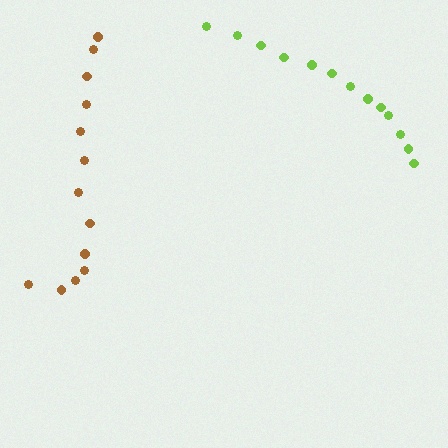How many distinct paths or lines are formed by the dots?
There are 2 distinct paths.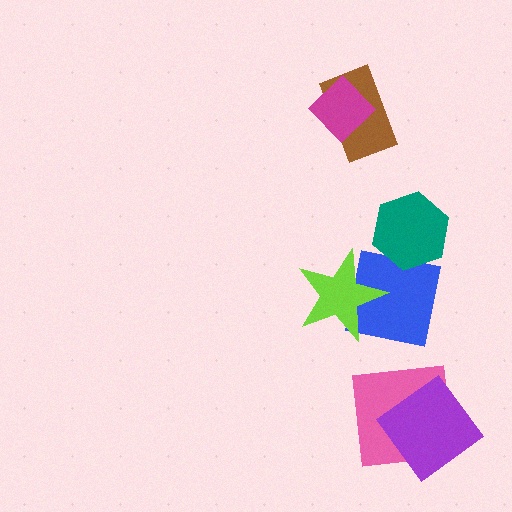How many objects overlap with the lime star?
1 object overlaps with the lime star.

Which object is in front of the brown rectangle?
The magenta diamond is in front of the brown rectangle.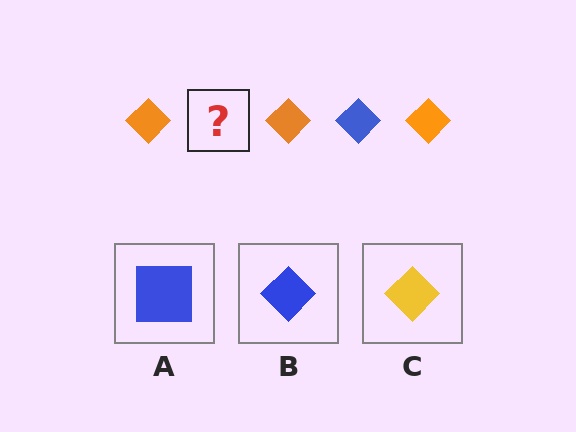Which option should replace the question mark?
Option B.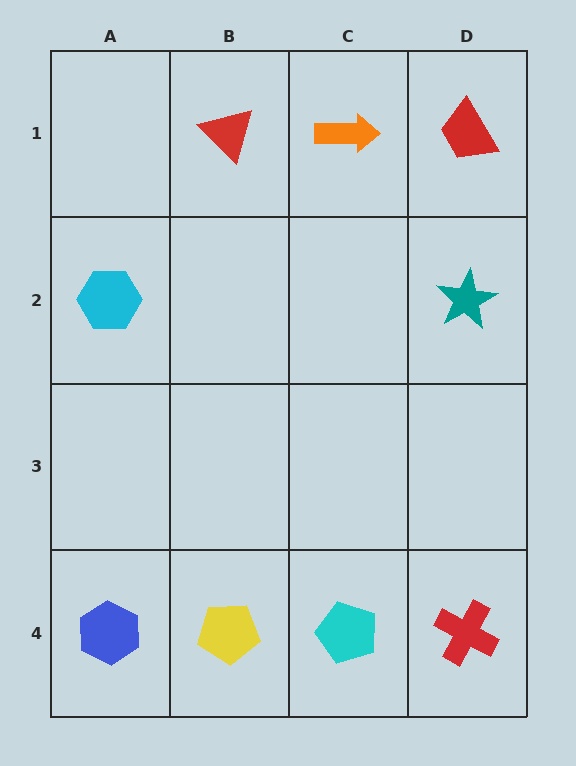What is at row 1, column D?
A red trapezoid.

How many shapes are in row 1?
3 shapes.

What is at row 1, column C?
An orange arrow.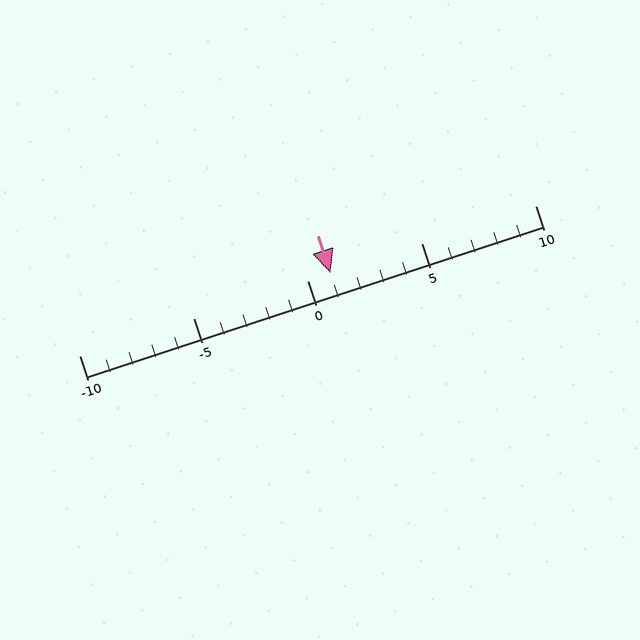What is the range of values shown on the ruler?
The ruler shows values from -10 to 10.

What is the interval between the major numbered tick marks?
The major tick marks are spaced 5 units apart.